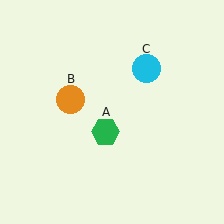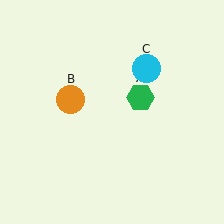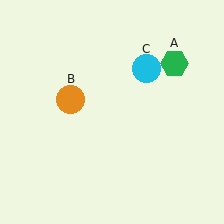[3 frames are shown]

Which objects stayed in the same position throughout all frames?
Orange circle (object B) and cyan circle (object C) remained stationary.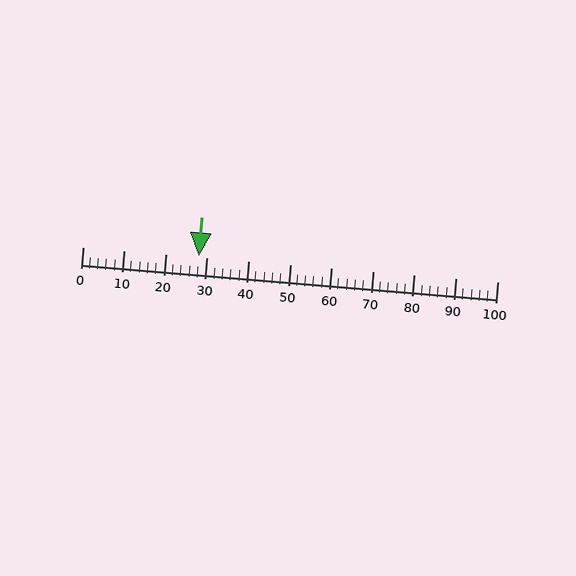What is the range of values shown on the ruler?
The ruler shows values from 0 to 100.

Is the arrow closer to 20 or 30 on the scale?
The arrow is closer to 30.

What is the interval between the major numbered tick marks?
The major tick marks are spaced 10 units apart.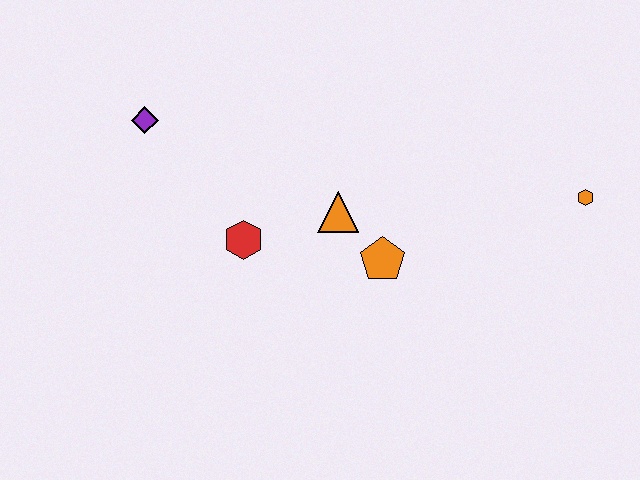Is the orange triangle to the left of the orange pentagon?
Yes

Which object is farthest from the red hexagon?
The orange hexagon is farthest from the red hexagon.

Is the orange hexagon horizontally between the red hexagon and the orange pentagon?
No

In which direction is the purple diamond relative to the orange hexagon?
The purple diamond is to the left of the orange hexagon.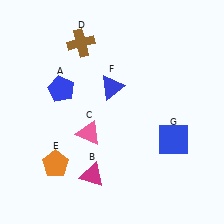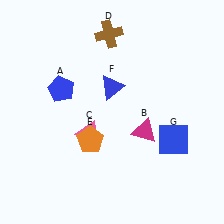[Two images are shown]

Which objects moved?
The objects that moved are: the magenta triangle (B), the brown cross (D), the orange pentagon (E).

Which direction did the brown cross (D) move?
The brown cross (D) moved right.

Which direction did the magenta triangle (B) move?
The magenta triangle (B) moved right.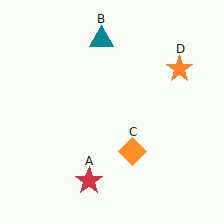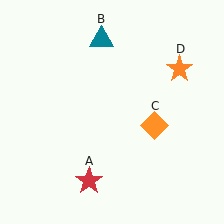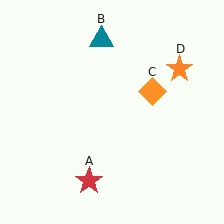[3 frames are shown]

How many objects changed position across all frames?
1 object changed position: orange diamond (object C).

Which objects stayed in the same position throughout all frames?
Red star (object A) and teal triangle (object B) and orange star (object D) remained stationary.